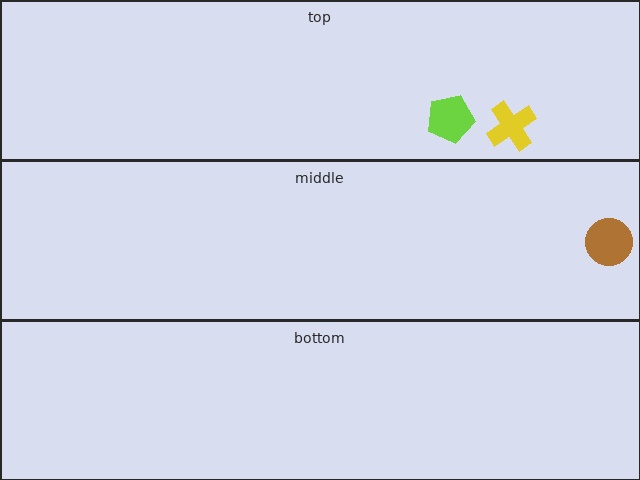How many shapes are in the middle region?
1.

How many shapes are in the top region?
2.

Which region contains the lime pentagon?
The top region.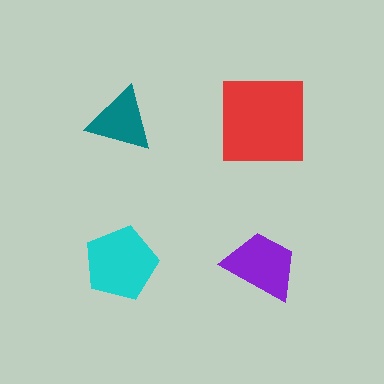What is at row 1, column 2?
A red square.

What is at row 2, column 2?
A purple trapezoid.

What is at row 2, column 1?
A cyan pentagon.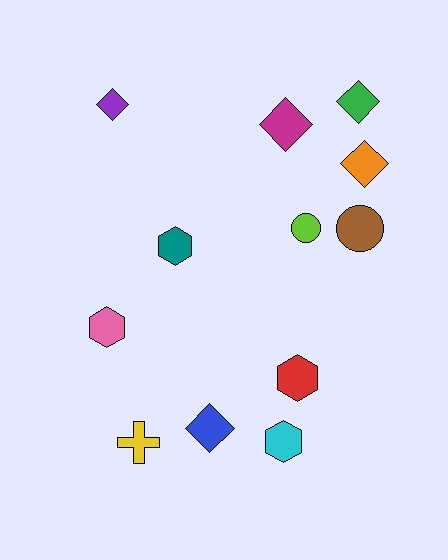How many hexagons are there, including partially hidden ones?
There are 4 hexagons.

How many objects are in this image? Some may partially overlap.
There are 12 objects.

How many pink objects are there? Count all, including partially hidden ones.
There is 1 pink object.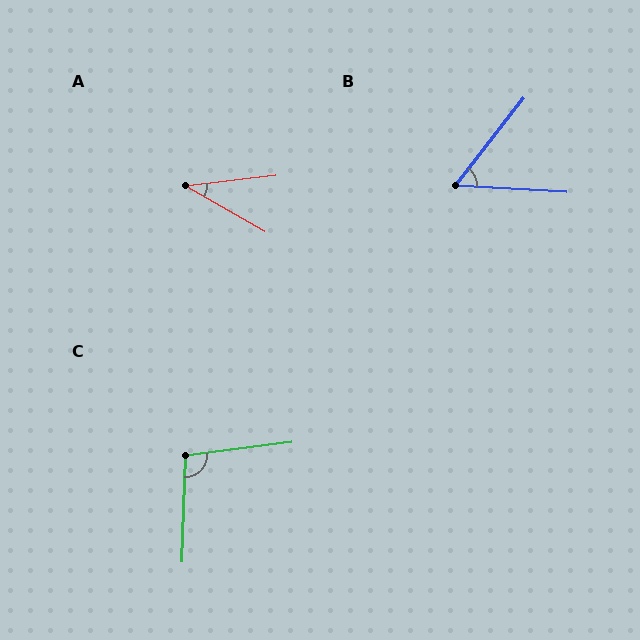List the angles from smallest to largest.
A (36°), B (55°), C (99°).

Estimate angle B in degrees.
Approximately 55 degrees.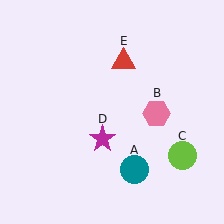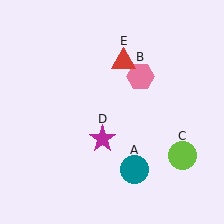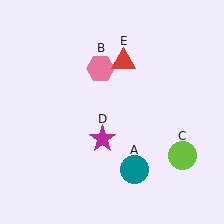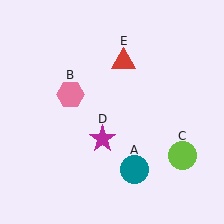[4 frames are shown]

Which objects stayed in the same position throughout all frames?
Teal circle (object A) and lime circle (object C) and magenta star (object D) and red triangle (object E) remained stationary.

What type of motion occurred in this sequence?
The pink hexagon (object B) rotated counterclockwise around the center of the scene.